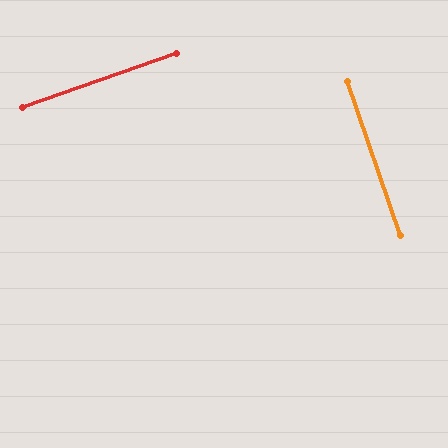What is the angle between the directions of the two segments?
Approximately 89 degrees.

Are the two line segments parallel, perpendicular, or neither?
Perpendicular — they meet at approximately 89°.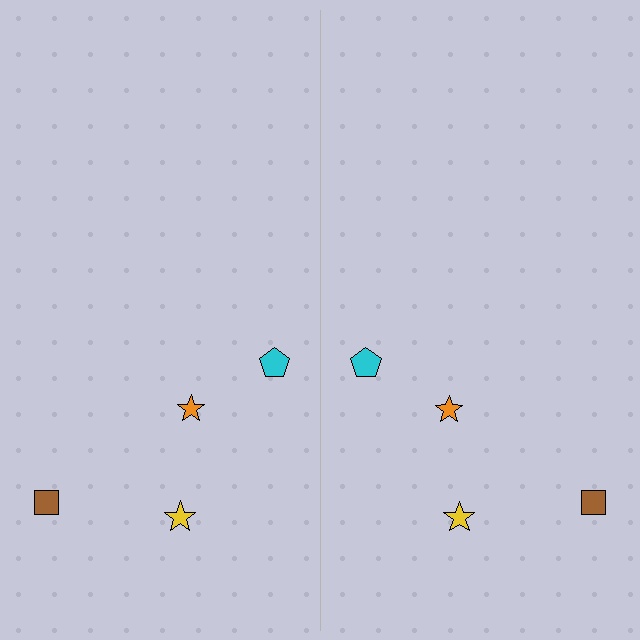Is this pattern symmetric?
Yes, this pattern has bilateral (reflection) symmetry.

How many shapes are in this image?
There are 8 shapes in this image.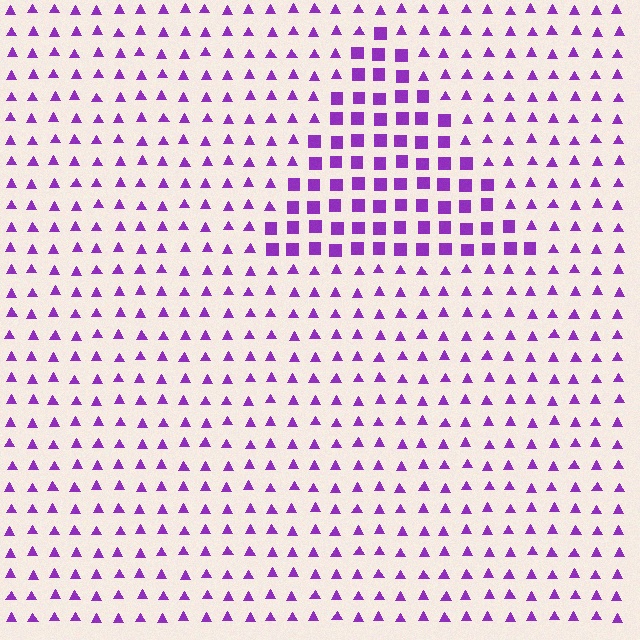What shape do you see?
I see a triangle.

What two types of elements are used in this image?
The image uses squares inside the triangle region and triangles outside it.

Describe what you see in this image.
The image is filled with small purple elements arranged in a uniform grid. A triangle-shaped region contains squares, while the surrounding area contains triangles. The boundary is defined purely by the change in element shape.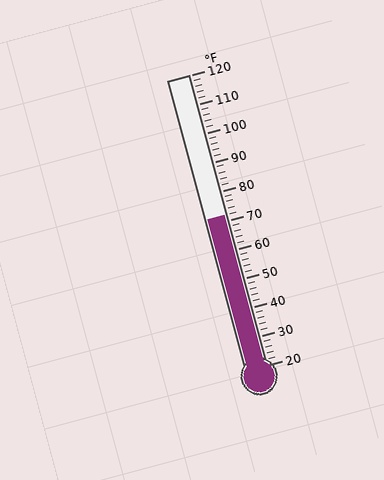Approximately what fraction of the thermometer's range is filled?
The thermometer is filled to approximately 50% of its range.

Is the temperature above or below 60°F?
The temperature is above 60°F.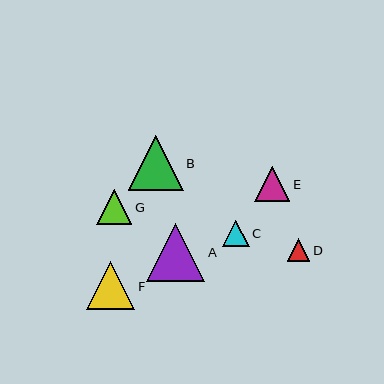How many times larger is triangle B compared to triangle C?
Triangle B is approximately 2.1 times the size of triangle C.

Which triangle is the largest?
Triangle A is the largest with a size of approximately 58 pixels.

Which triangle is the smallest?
Triangle D is the smallest with a size of approximately 23 pixels.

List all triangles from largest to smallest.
From largest to smallest: A, B, F, G, E, C, D.